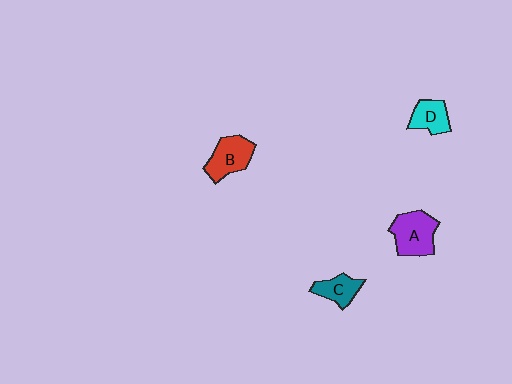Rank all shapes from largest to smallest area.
From largest to smallest: A (purple), B (red), D (cyan), C (teal).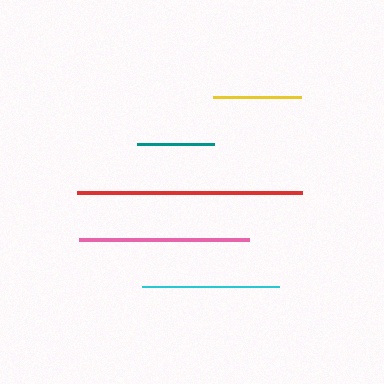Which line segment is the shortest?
The teal line is the shortest at approximately 77 pixels.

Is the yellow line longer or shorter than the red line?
The red line is longer than the yellow line.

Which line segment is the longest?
The red line is the longest at approximately 226 pixels.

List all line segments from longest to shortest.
From longest to shortest: red, pink, cyan, yellow, teal.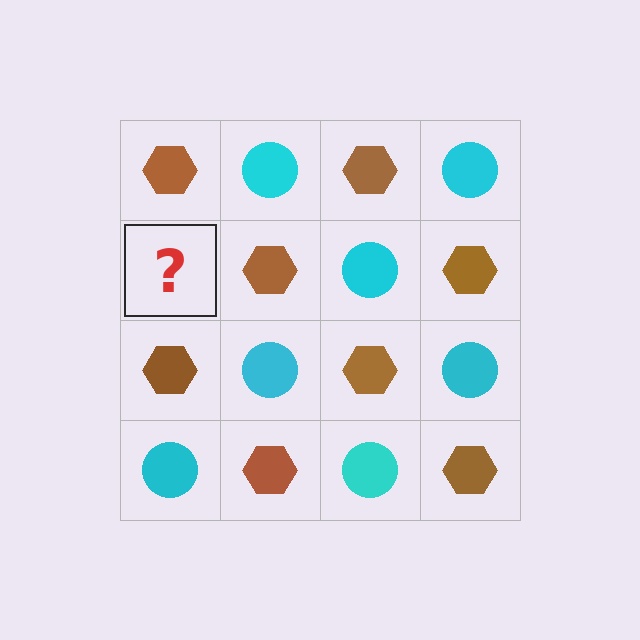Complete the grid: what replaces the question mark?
The question mark should be replaced with a cyan circle.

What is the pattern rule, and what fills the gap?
The rule is that it alternates brown hexagon and cyan circle in a checkerboard pattern. The gap should be filled with a cyan circle.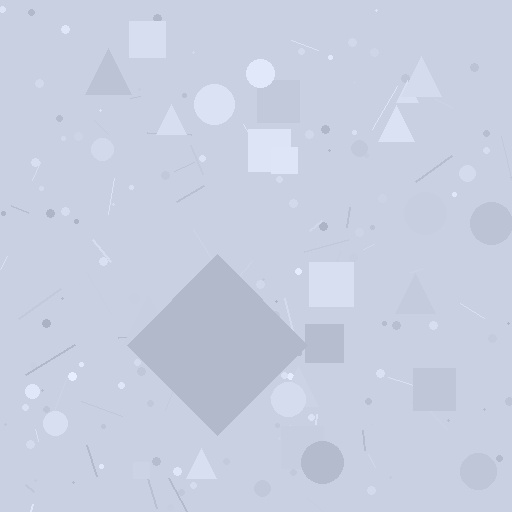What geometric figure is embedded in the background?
A diamond is embedded in the background.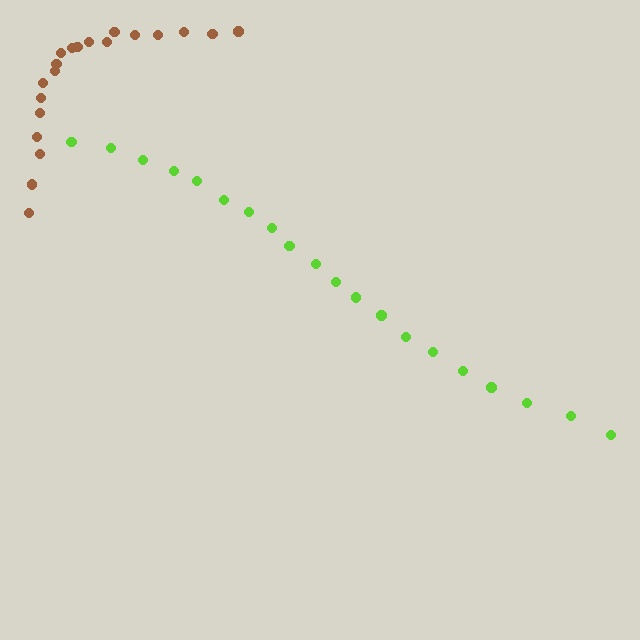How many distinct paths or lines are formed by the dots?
There are 2 distinct paths.